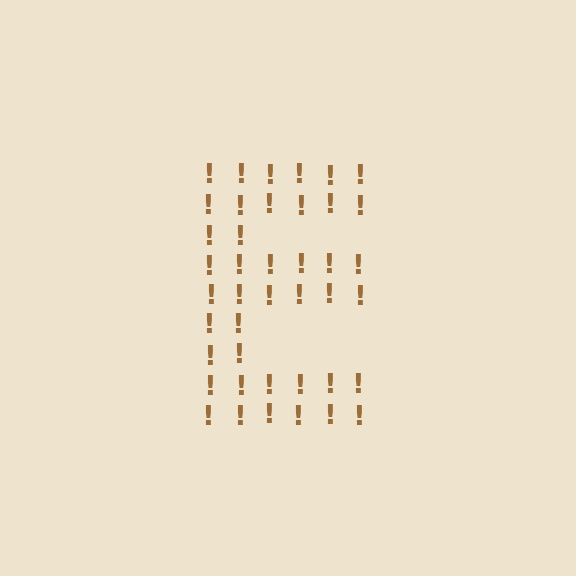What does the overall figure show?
The overall figure shows the letter E.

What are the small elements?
The small elements are exclamation marks.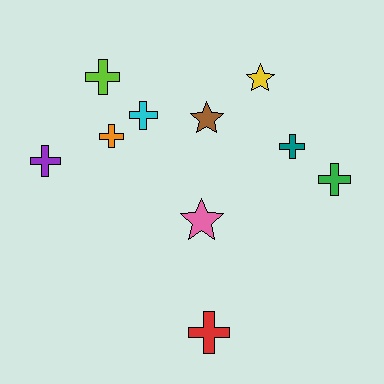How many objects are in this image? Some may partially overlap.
There are 10 objects.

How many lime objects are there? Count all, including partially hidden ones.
There is 1 lime object.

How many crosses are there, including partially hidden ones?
There are 7 crosses.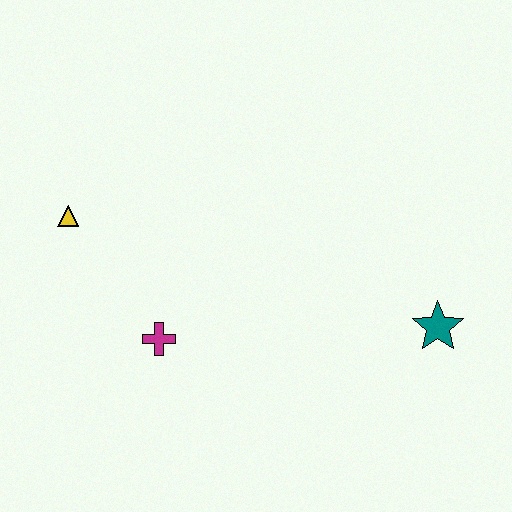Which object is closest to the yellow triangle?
The magenta cross is closest to the yellow triangle.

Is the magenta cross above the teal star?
No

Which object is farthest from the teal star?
The yellow triangle is farthest from the teal star.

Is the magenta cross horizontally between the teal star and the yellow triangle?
Yes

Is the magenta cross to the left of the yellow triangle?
No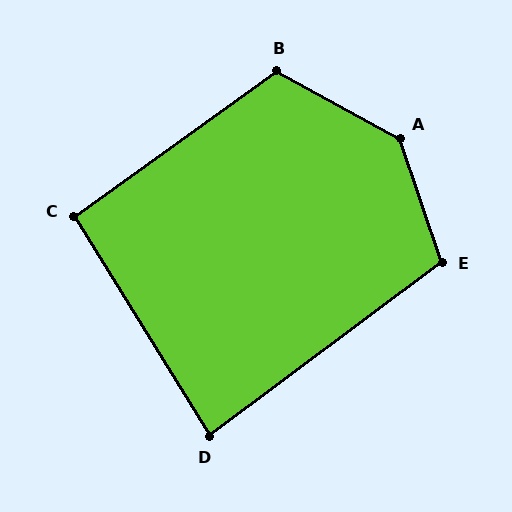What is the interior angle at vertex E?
Approximately 108 degrees (obtuse).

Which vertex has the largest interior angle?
A, at approximately 137 degrees.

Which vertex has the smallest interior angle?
D, at approximately 85 degrees.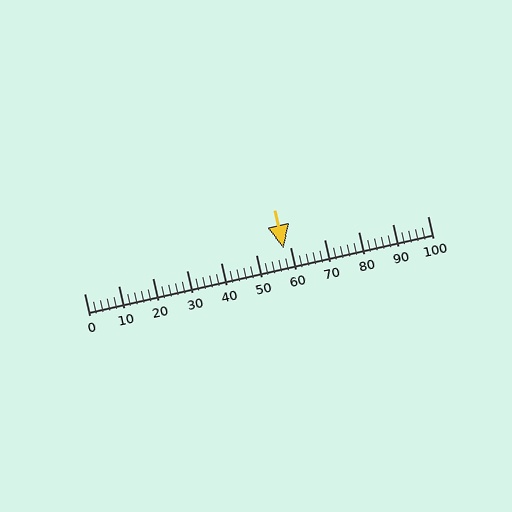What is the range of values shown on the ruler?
The ruler shows values from 0 to 100.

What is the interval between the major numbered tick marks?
The major tick marks are spaced 10 units apart.